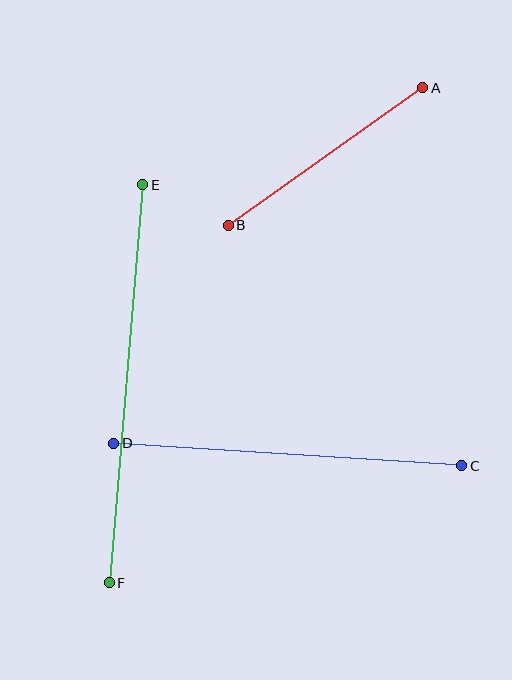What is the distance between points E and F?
The distance is approximately 399 pixels.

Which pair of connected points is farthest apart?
Points E and F are farthest apart.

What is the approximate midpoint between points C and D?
The midpoint is at approximately (288, 454) pixels.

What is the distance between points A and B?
The distance is approximately 238 pixels.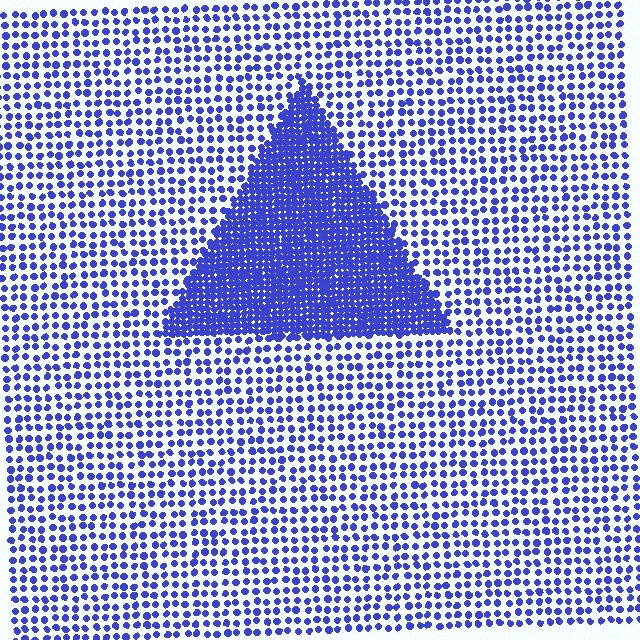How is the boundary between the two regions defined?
The boundary is defined by a change in element density (approximately 2.8x ratio). All elements are the same color, size, and shape.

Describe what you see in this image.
The image contains small blue elements arranged at two different densities. A triangle-shaped region is visible where the elements are more densely packed than the surrounding area.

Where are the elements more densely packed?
The elements are more densely packed inside the triangle boundary.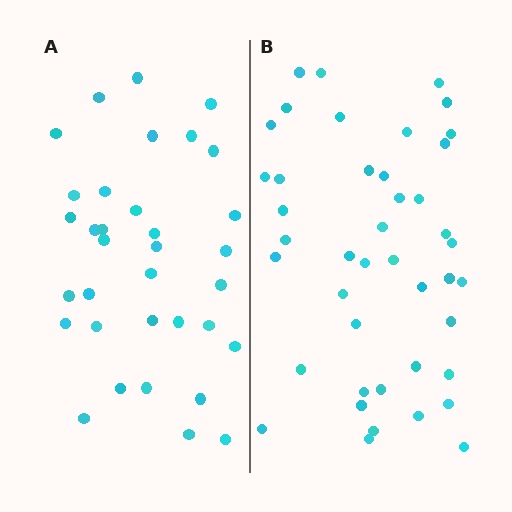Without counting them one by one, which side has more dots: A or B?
Region B (the right region) has more dots.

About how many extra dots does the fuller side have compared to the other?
Region B has roughly 8 or so more dots than region A.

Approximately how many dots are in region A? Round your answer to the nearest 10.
About 30 dots. (The exact count is 34, which rounds to 30.)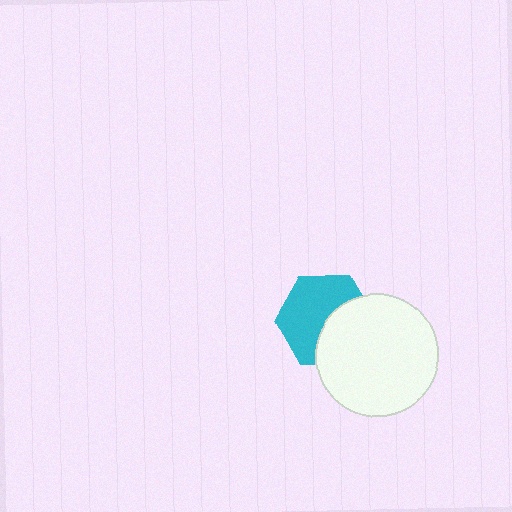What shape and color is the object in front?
The object in front is a white circle.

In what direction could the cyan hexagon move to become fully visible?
The cyan hexagon could move toward the upper-left. That would shift it out from behind the white circle entirely.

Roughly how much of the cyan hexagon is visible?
About half of it is visible (roughly 59%).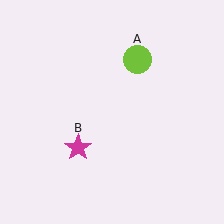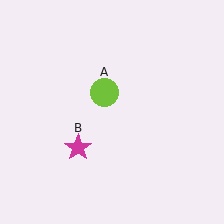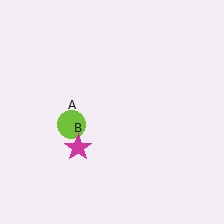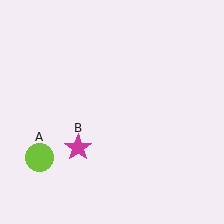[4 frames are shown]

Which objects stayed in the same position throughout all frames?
Magenta star (object B) remained stationary.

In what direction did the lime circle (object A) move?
The lime circle (object A) moved down and to the left.